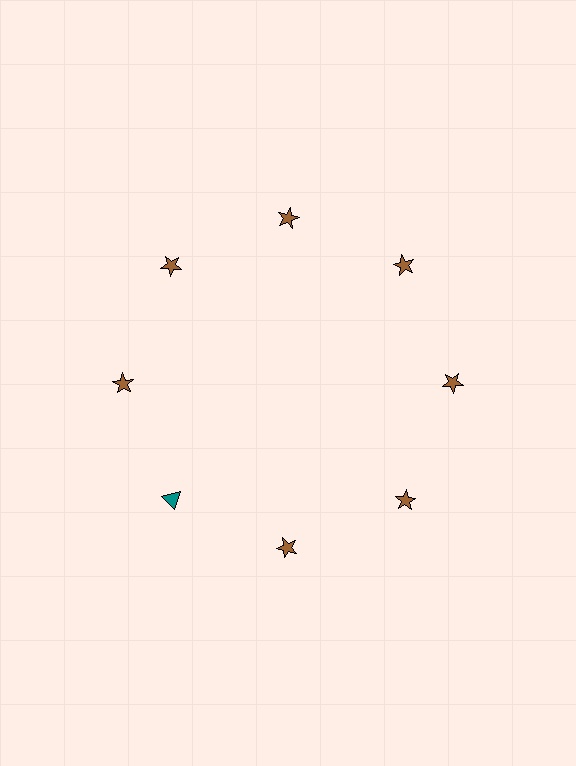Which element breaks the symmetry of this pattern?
The teal triangle at roughly the 8 o'clock position breaks the symmetry. All other shapes are brown stars.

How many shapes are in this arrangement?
There are 8 shapes arranged in a ring pattern.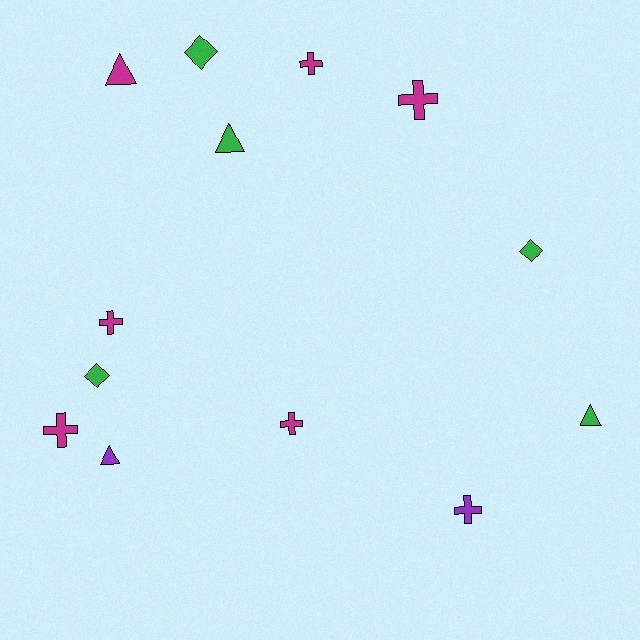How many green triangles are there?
There are 2 green triangles.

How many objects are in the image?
There are 13 objects.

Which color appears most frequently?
Magenta, with 6 objects.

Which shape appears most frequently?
Cross, with 6 objects.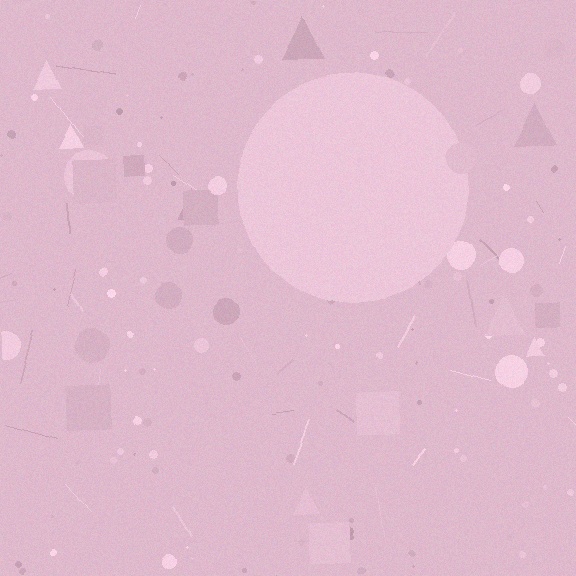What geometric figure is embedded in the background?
A circle is embedded in the background.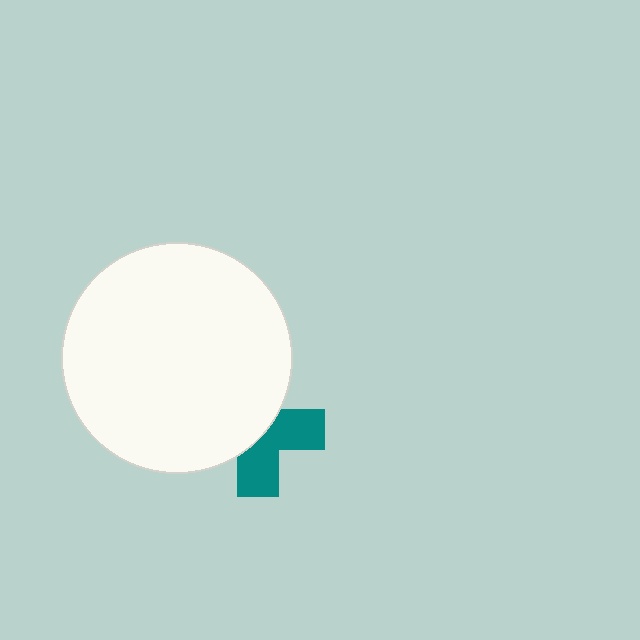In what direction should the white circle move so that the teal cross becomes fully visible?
The white circle should move toward the upper-left. That is the shortest direction to clear the overlap and leave the teal cross fully visible.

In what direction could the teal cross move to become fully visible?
The teal cross could move toward the lower-right. That would shift it out from behind the white circle entirely.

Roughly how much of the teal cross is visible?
About half of it is visible (roughly 46%).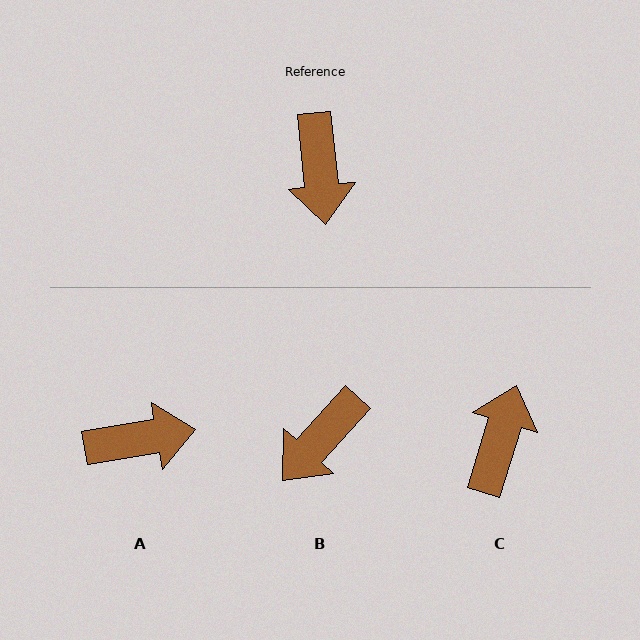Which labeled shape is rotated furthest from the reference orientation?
C, about 157 degrees away.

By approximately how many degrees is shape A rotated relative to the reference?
Approximately 93 degrees counter-clockwise.